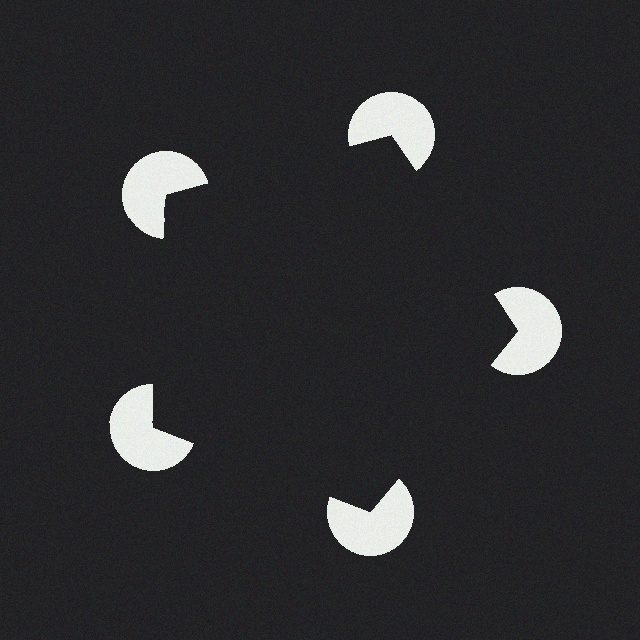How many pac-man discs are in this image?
There are 5 — one at each vertex of the illusory pentagon.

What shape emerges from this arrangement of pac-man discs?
An illusory pentagon — its edges are inferred from the aligned wedge cuts in the pac-man discs, not physically drawn.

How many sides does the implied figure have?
5 sides.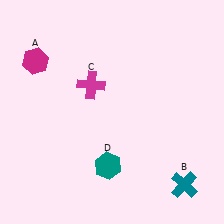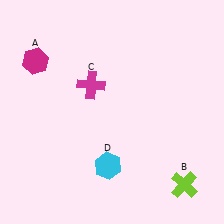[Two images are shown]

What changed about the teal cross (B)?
In Image 1, B is teal. In Image 2, it changed to lime.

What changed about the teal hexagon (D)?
In Image 1, D is teal. In Image 2, it changed to cyan.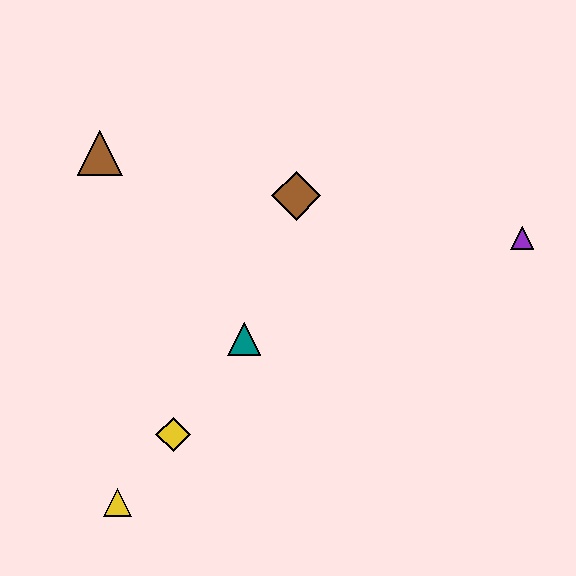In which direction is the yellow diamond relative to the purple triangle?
The yellow diamond is to the left of the purple triangle.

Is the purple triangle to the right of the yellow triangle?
Yes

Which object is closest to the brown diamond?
The teal triangle is closest to the brown diamond.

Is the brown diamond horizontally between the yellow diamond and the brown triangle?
No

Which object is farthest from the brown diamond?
The yellow triangle is farthest from the brown diamond.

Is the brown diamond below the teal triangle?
No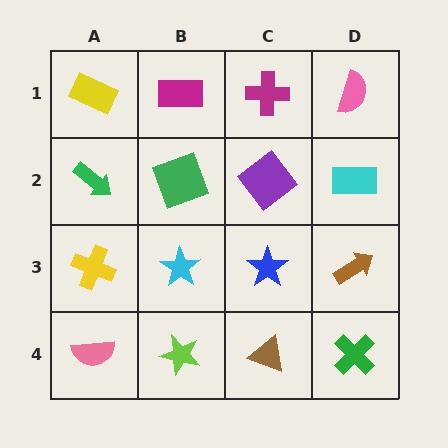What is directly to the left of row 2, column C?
A green square.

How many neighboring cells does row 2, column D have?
3.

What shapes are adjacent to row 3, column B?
A green square (row 2, column B), a lime star (row 4, column B), a yellow cross (row 3, column A), a blue star (row 3, column C).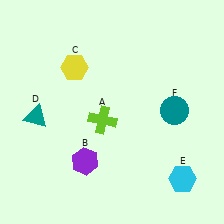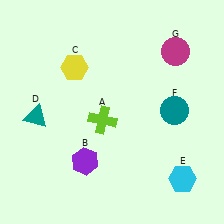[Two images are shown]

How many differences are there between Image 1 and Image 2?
There is 1 difference between the two images.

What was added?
A magenta circle (G) was added in Image 2.